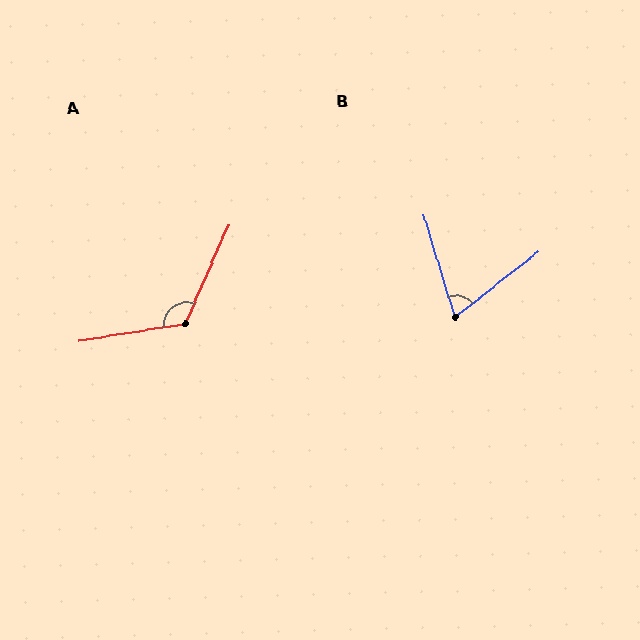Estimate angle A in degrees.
Approximately 123 degrees.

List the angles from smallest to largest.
B (69°), A (123°).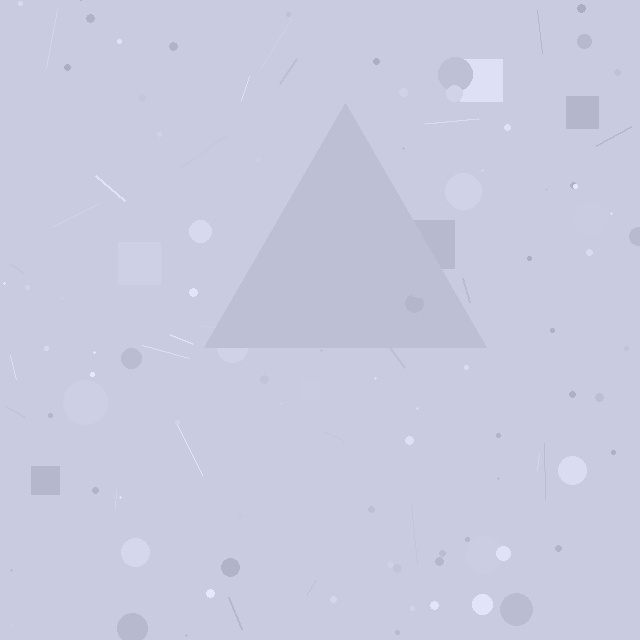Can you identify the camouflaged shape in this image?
The camouflaged shape is a triangle.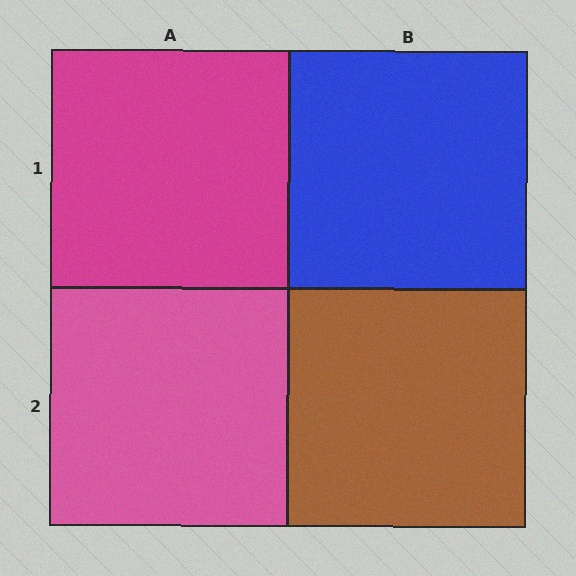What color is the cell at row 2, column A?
Pink.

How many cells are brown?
1 cell is brown.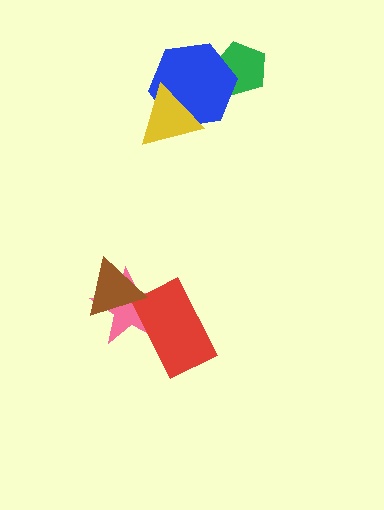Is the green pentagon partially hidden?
Yes, it is partially covered by another shape.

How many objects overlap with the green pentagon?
1 object overlaps with the green pentagon.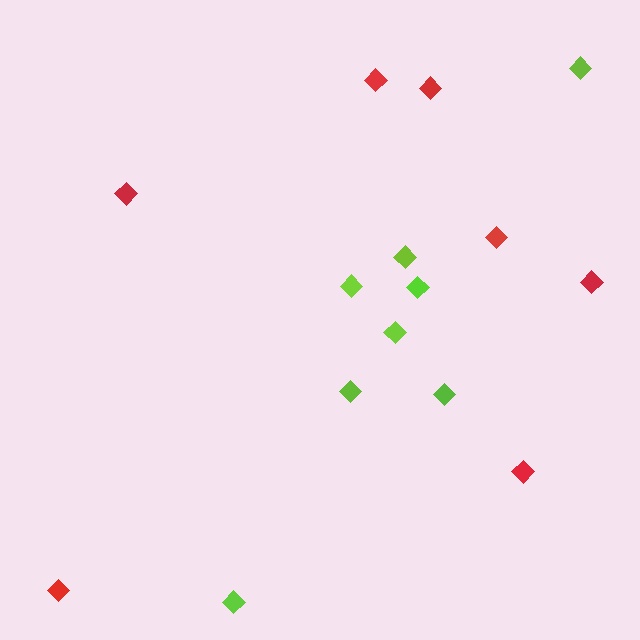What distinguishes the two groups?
There are 2 groups: one group of lime diamonds (8) and one group of red diamonds (7).